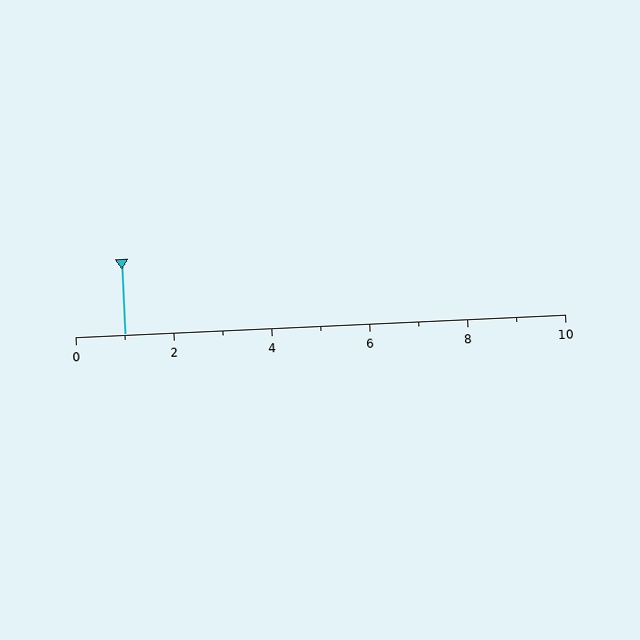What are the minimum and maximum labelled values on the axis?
The axis runs from 0 to 10.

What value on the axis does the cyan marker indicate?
The marker indicates approximately 1.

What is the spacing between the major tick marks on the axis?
The major ticks are spaced 2 apart.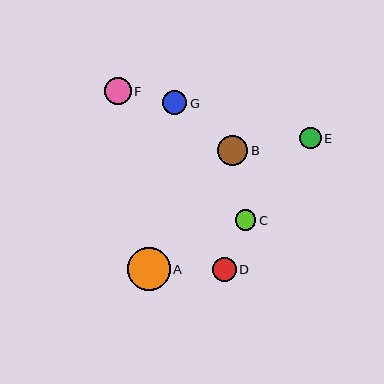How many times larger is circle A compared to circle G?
Circle A is approximately 1.8 times the size of circle G.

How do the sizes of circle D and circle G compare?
Circle D and circle G are approximately the same size.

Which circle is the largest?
Circle A is the largest with a size of approximately 43 pixels.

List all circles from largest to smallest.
From largest to smallest: A, B, F, D, G, E, C.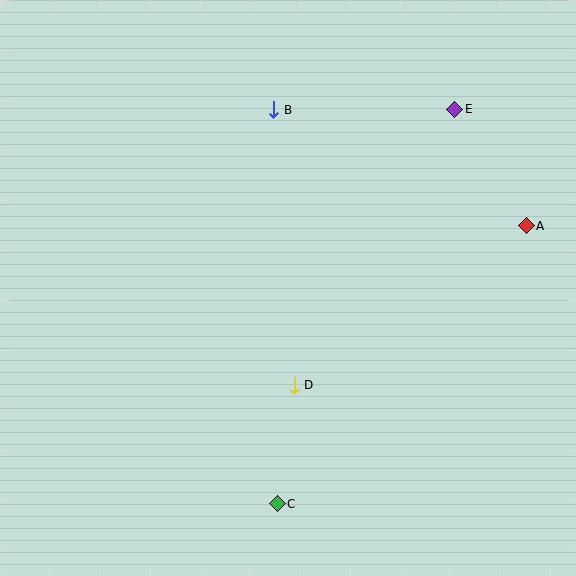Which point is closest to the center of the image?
Point D at (294, 385) is closest to the center.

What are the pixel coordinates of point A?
Point A is at (526, 226).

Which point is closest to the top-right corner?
Point E is closest to the top-right corner.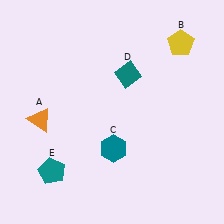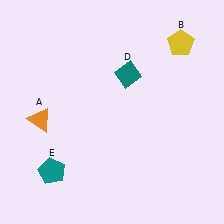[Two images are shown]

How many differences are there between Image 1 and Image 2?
There is 1 difference between the two images.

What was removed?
The teal hexagon (C) was removed in Image 2.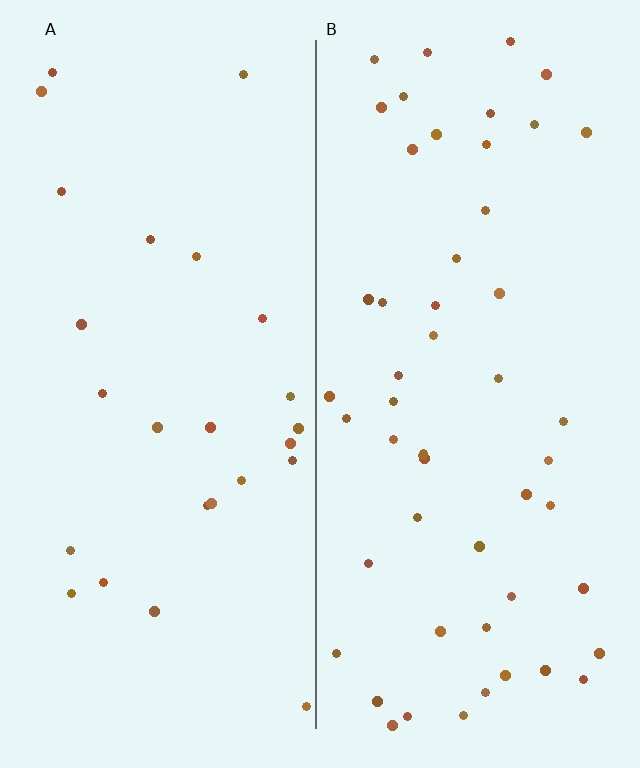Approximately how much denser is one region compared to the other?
Approximately 2.1× — region B over region A.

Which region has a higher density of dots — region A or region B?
B (the right).